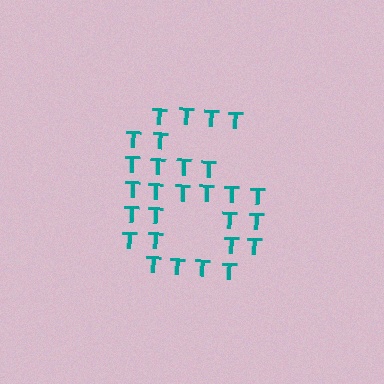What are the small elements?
The small elements are letter T's.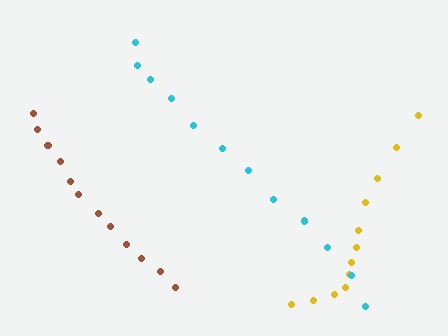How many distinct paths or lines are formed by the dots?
There are 3 distinct paths.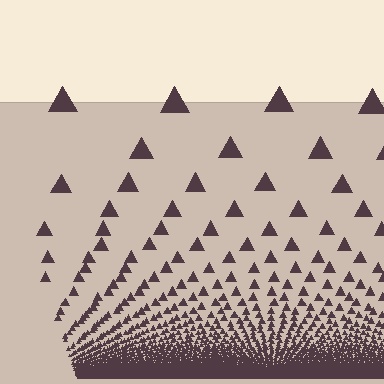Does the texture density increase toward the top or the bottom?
Density increases toward the bottom.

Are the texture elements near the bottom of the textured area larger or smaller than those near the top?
Smaller. The gradient is inverted — elements near the bottom are smaller and denser.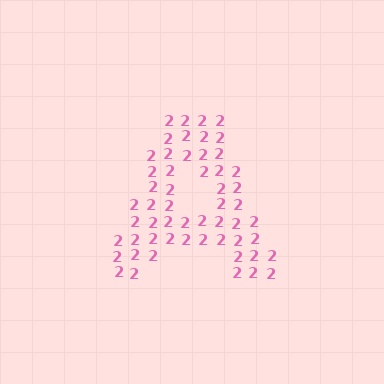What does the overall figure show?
The overall figure shows the letter A.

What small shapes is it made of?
It is made of small digit 2's.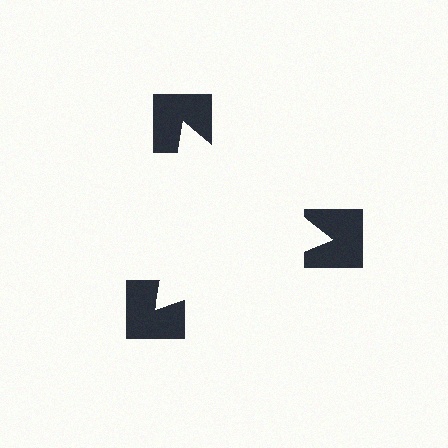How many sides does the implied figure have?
3 sides.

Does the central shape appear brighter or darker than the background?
It typically appears slightly brighter than the background, even though no actual brightness change is drawn.